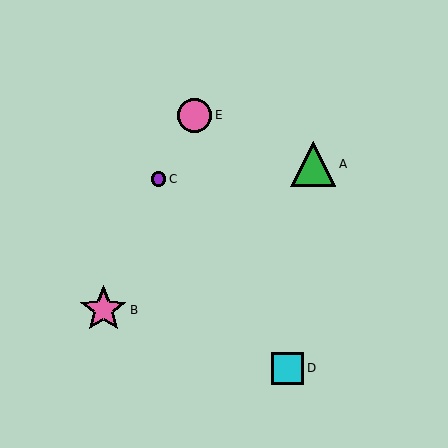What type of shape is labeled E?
Shape E is a pink circle.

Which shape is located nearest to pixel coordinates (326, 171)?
The green triangle (labeled A) at (313, 164) is nearest to that location.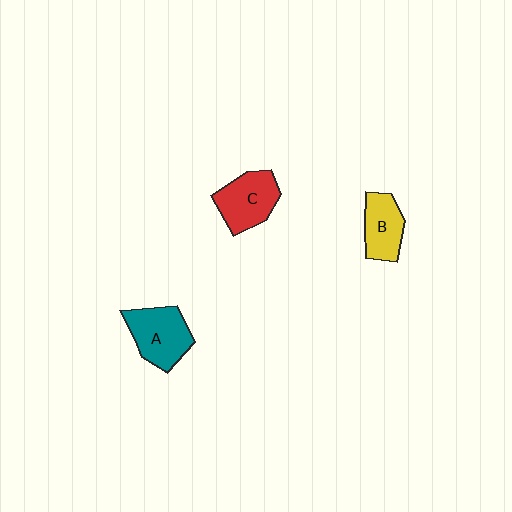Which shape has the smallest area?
Shape B (yellow).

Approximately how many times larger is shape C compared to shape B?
Approximately 1.2 times.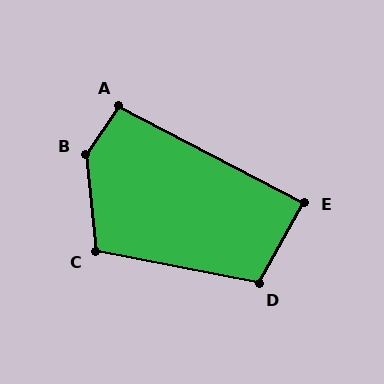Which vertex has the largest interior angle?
B, at approximately 140 degrees.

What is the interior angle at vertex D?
Approximately 108 degrees (obtuse).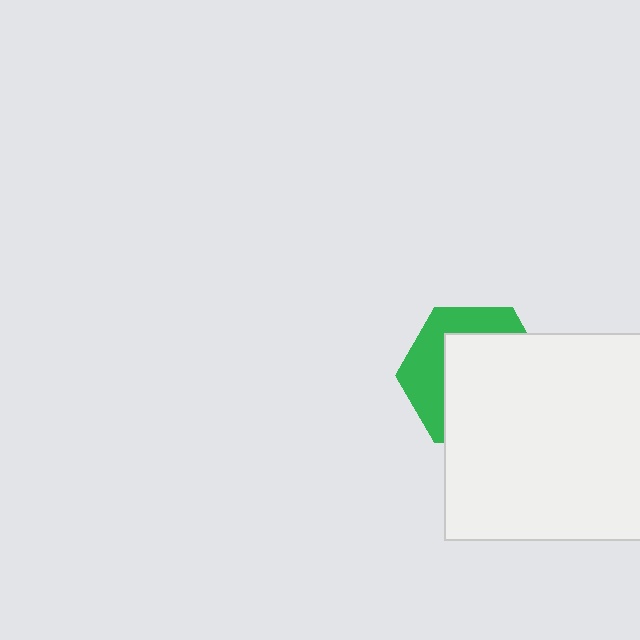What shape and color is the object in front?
The object in front is a white square.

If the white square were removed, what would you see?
You would see the complete green hexagon.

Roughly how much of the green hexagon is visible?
A small part of it is visible (roughly 37%).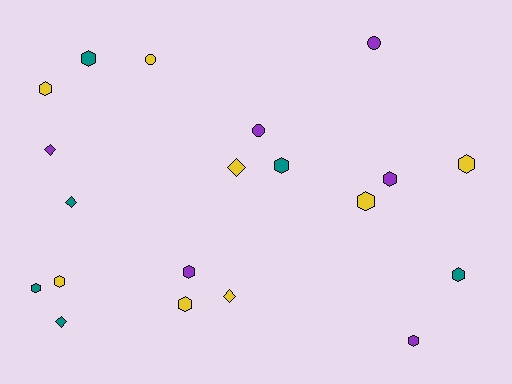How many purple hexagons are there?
There are 3 purple hexagons.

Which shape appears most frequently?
Hexagon, with 12 objects.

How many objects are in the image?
There are 20 objects.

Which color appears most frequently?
Yellow, with 8 objects.